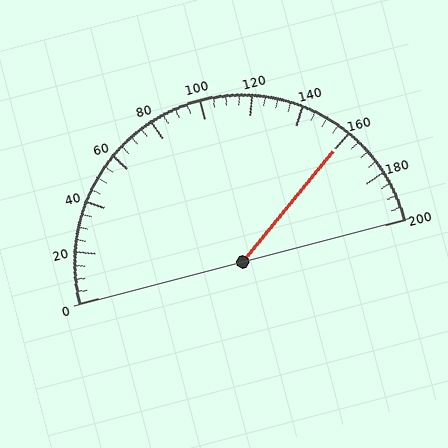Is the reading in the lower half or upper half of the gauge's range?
The reading is in the upper half of the range (0 to 200).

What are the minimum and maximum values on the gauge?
The gauge ranges from 0 to 200.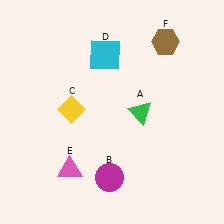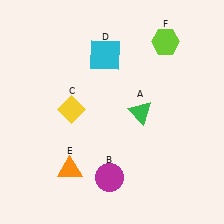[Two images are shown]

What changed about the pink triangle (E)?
In Image 1, E is pink. In Image 2, it changed to orange.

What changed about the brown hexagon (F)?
In Image 1, F is brown. In Image 2, it changed to lime.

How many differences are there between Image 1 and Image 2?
There are 2 differences between the two images.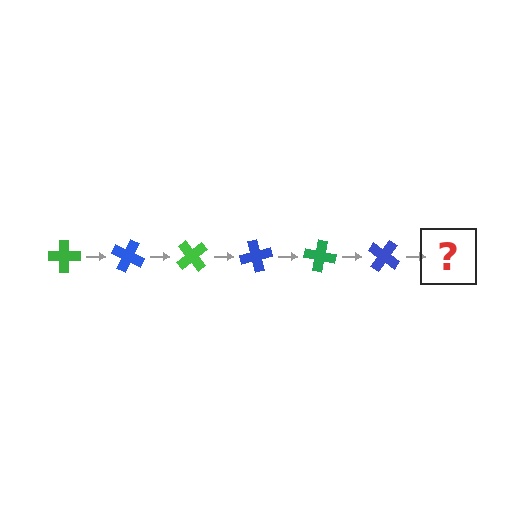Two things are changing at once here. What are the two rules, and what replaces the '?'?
The two rules are that it rotates 25 degrees each step and the color cycles through green and blue. The '?' should be a green cross, rotated 150 degrees from the start.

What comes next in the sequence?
The next element should be a green cross, rotated 150 degrees from the start.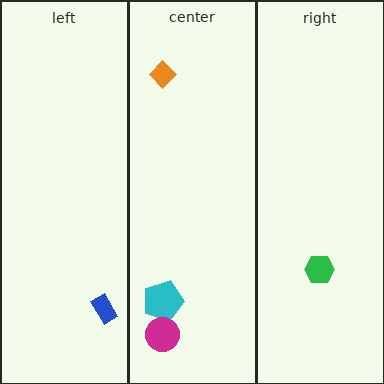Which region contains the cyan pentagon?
The center region.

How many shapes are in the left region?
1.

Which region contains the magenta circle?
The center region.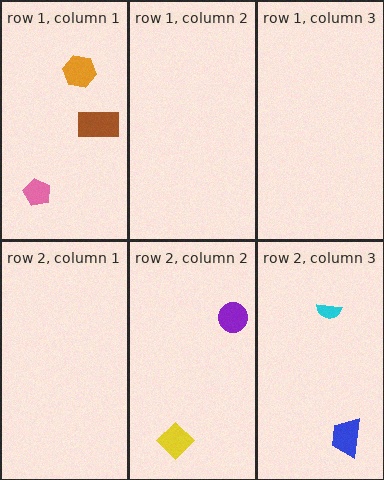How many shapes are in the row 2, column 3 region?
2.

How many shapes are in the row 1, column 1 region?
3.